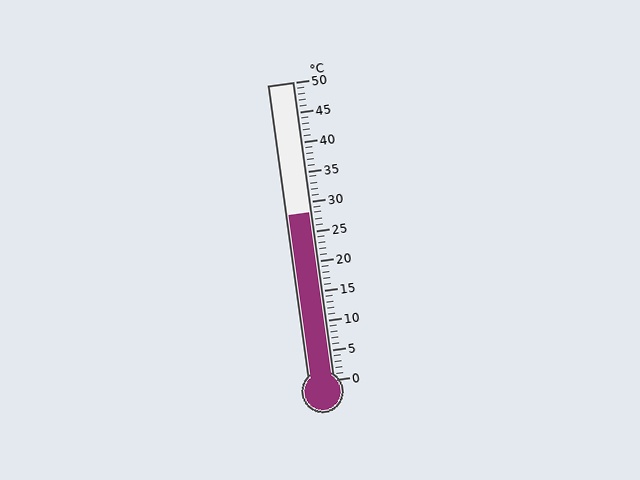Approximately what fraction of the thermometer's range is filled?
The thermometer is filled to approximately 55% of its range.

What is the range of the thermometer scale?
The thermometer scale ranges from 0°C to 50°C.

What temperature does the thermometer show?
The thermometer shows approximately 28°C.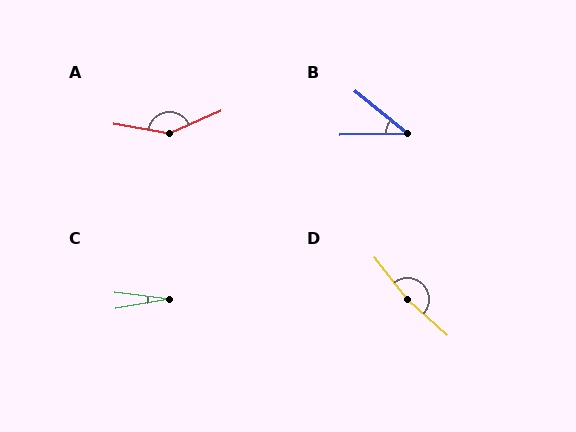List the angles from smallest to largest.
C (18°), B (40°), A (147°), D (170°).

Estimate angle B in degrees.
Approximately 40 degrees.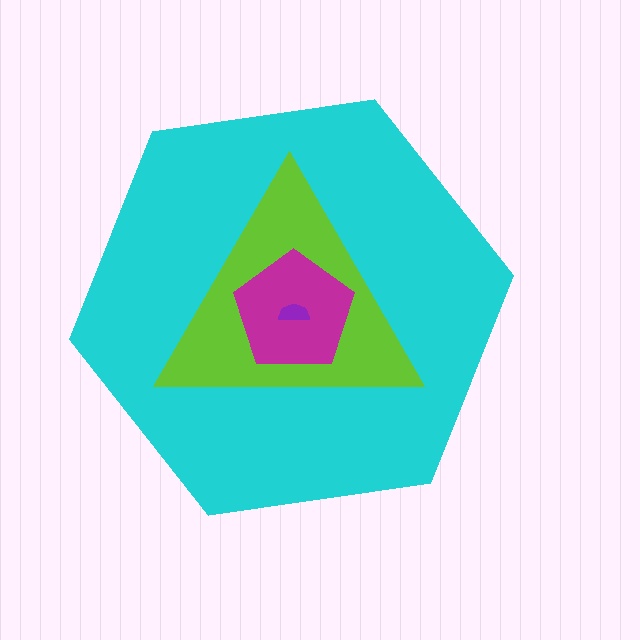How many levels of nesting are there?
4.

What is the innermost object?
The purple semicircle.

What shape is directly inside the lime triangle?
The magenta pentagon.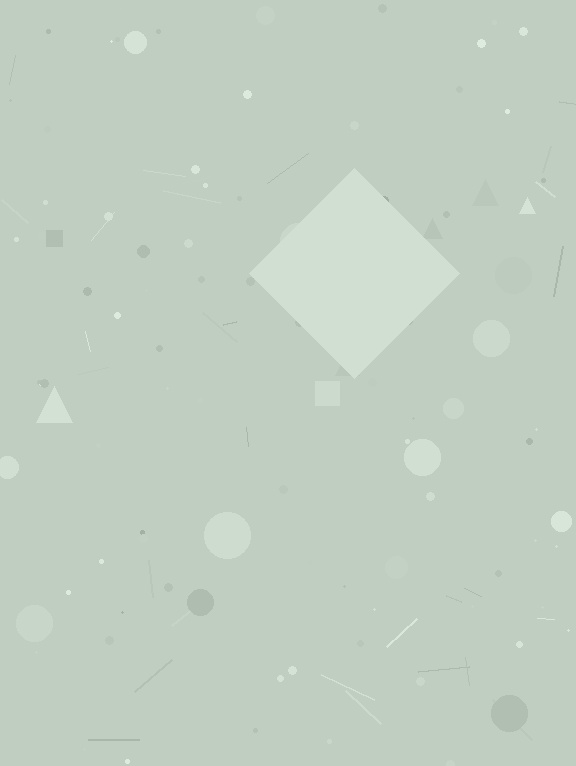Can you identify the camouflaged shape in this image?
The camouflaged shape is a diamond.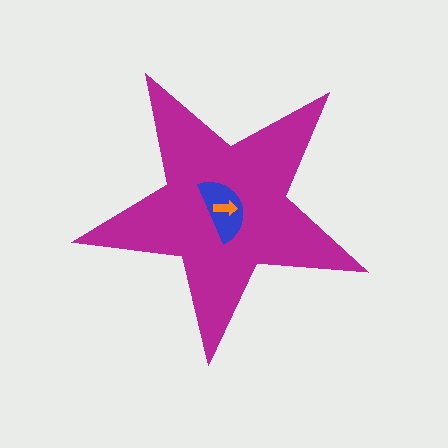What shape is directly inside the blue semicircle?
The orange arrow.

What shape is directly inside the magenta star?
The blue semicircle.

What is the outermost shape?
The magenta star.